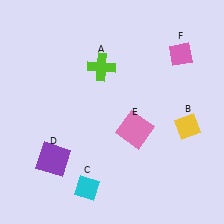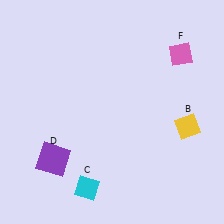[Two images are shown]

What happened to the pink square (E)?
The pink square (E) was removed in Image 2. It was in the bottom-right area of Image 1.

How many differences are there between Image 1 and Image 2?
There are 2 differences between the two images.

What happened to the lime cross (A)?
The lime cross (A) was removed in Image 2. It was in the top-left area of Image 1.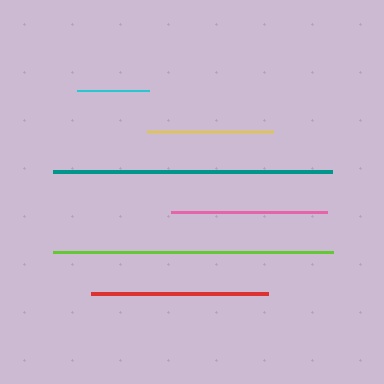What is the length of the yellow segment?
The yellow segment is approximately 126 pixels long.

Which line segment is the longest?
The lime line is the longest at approximately 281 pixels.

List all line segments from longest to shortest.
From longest to shortest: lime, teal, red, pink, yellow, cyan.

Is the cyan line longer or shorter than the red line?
The red line is longer than the cyan line.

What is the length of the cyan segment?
The cyan segment is approximately 72 pixels long.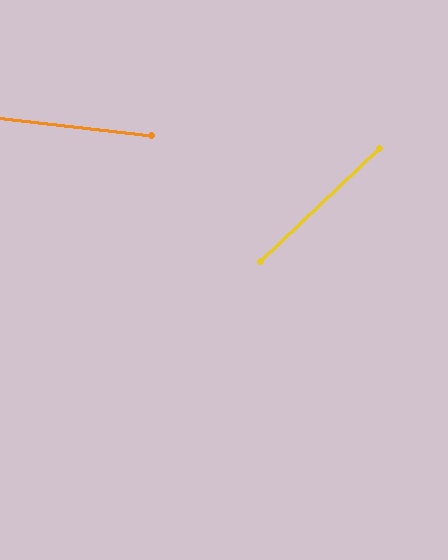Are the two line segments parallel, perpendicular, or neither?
Neither parallel nor perpendicular — they differ by about 50°.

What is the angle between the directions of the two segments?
Approximately 50 degrees.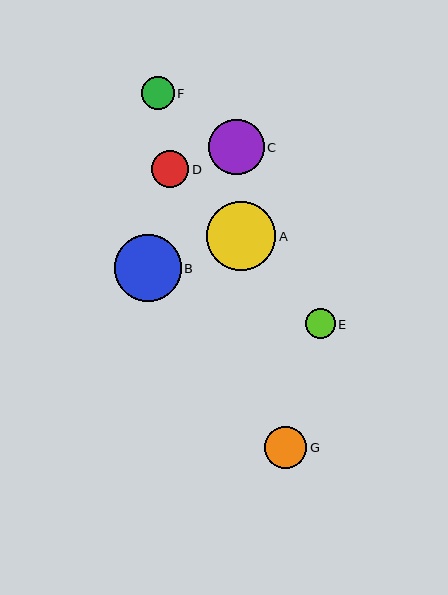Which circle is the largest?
Circle A is the largest with a size of approximately 69 pixels.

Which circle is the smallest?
Circle E is the smallest with a size of approximately 30 pixels.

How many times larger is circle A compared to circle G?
Circle A is approximately 1.6 times the size of circle G.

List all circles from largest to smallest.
From largest to smallest: A, B, C, G, D, F, E.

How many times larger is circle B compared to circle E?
Circle B is approximately 2.2 times the size of circle E.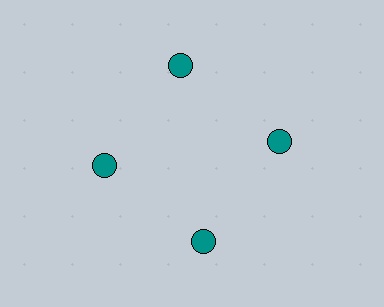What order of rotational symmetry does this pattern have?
This pattern has 4-fold rotational symmetry.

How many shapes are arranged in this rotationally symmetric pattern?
There are 4 shapes, arranged in 4 groups of 1.